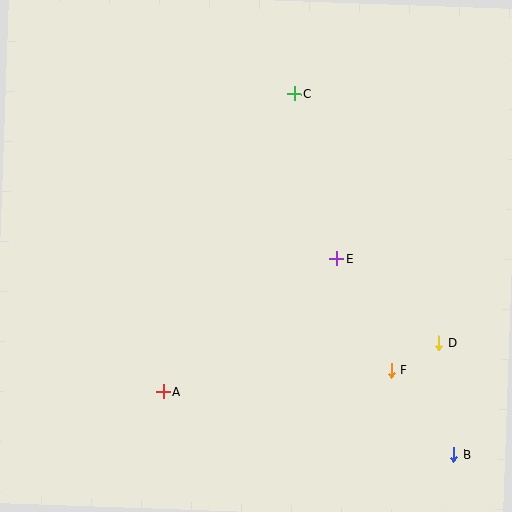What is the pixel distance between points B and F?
The distance between B and F is 105 pixels.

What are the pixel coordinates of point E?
Point E is at (337, 259).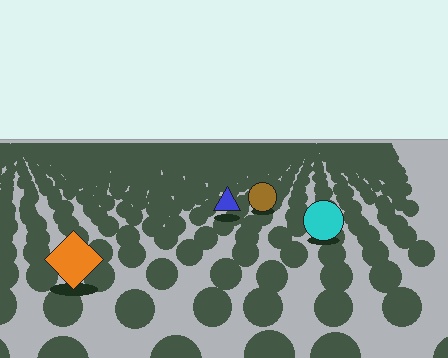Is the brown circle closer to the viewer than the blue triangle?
No. The blue triangle is closer — you can tell from the texture gradient: the ground texture is coarser near it.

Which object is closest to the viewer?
The orange diamond is closest. The texture marks near it are larger and more spread out.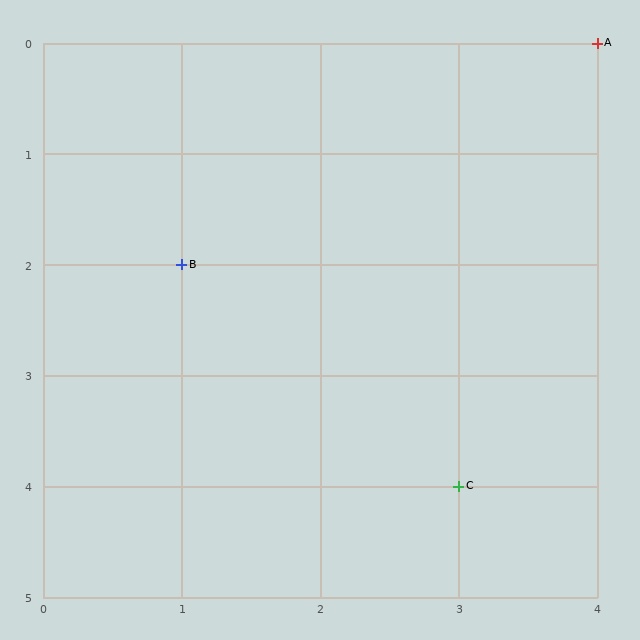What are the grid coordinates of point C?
Point C is at grid coordinates (3, 4).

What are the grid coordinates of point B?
Point B is at grid coordinates (1, 2).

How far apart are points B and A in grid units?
Points B and A are 3 columns and 2 rows apart (about 3.6 grid units diagonally).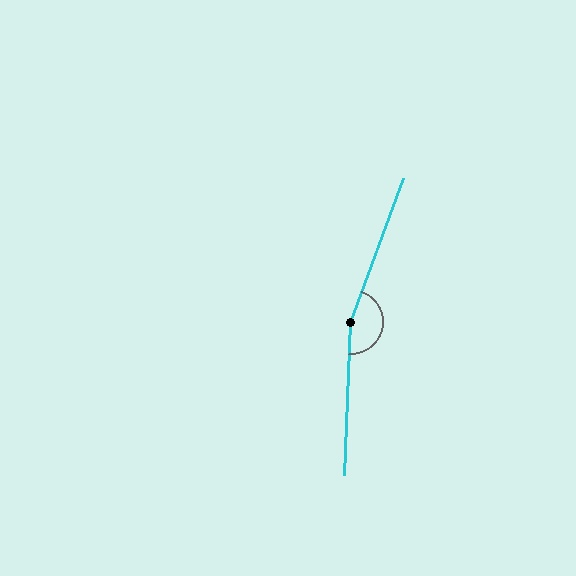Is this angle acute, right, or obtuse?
It is obtuse.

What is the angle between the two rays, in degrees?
Approximately 162 degrees.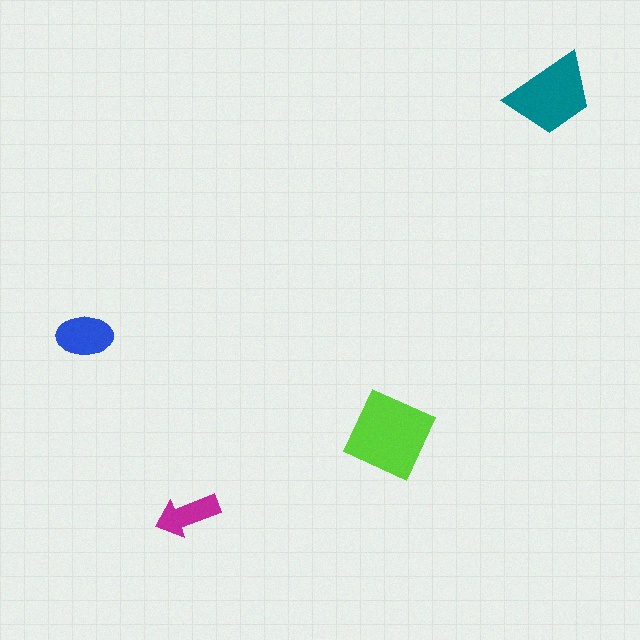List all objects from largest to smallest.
The lime diamond, the teal trapezoid, the blue ellipse, the magenta arrow.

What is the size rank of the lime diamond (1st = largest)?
1st.